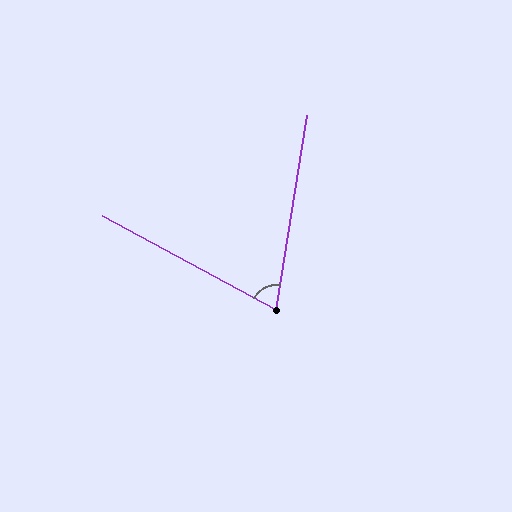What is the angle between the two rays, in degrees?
Approximately 71 degrees.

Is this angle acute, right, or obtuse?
It is acute.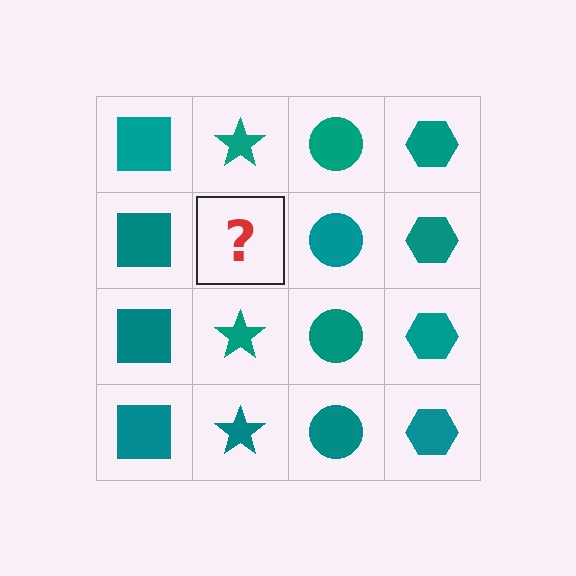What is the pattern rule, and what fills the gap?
The rule is that each column has a consistent shape. The gap should be filled with a teal star.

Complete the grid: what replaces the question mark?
The question mark should be replaced with a teal star.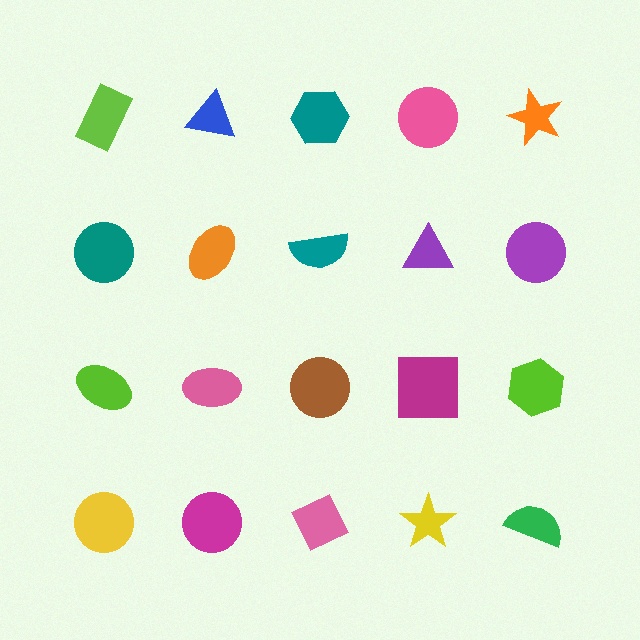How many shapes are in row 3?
5 shapes.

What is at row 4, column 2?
A magenta circle.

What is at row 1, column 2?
A blue triangle.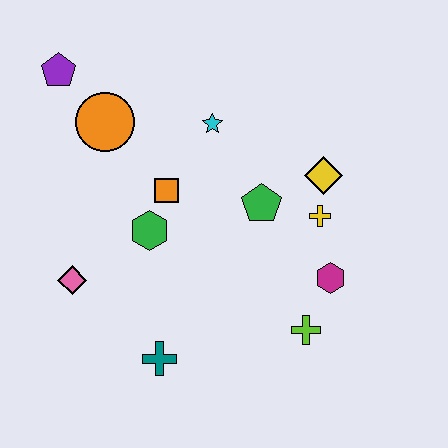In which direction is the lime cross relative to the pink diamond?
The lime cross is to the right of the pink diamond.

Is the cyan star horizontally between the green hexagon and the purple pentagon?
No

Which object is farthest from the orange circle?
The lime cross is farthest from the orange circle.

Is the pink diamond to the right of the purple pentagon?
Yes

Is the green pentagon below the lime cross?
No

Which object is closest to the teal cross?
The pink diamond is closest to the teal cross.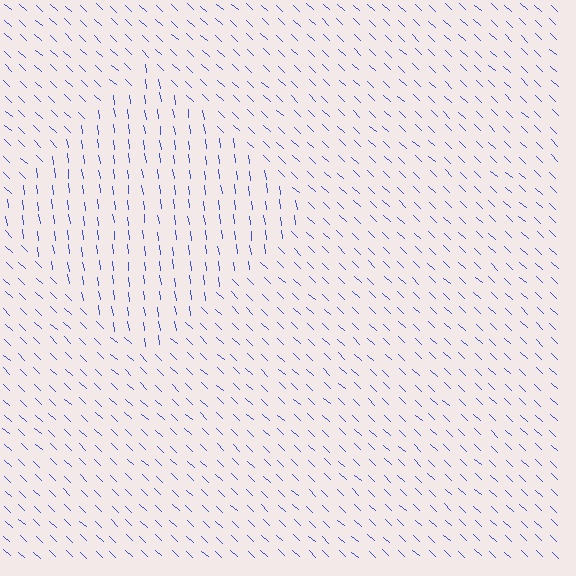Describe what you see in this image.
The image is filled with small blue line segments. A diamond region in the image has lines oriented differently from the surrounding lines, creating a visible texture boundary.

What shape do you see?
I see a diamond.